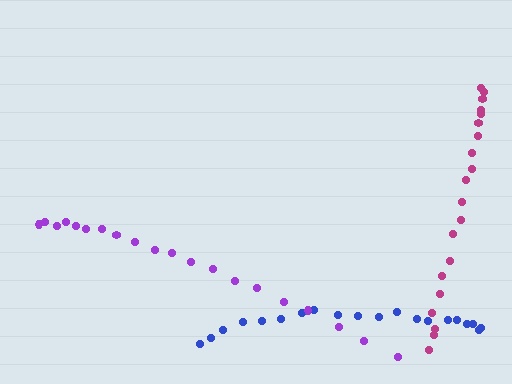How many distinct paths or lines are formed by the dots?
There are 3 distinct paths.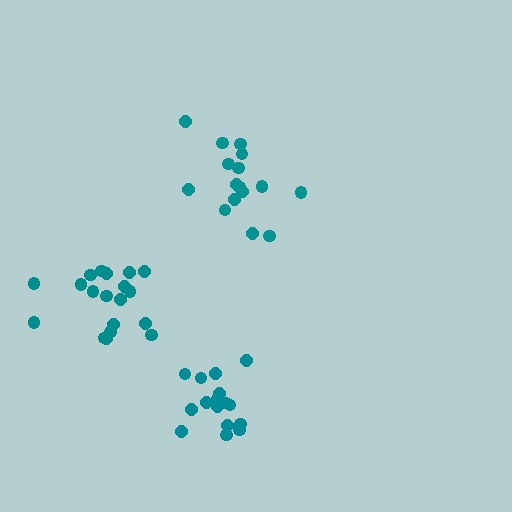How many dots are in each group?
Group 1: 16 dots, Group 2: 16 dots, Group 3: 19 dots (51 total).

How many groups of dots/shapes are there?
There are 3 groups.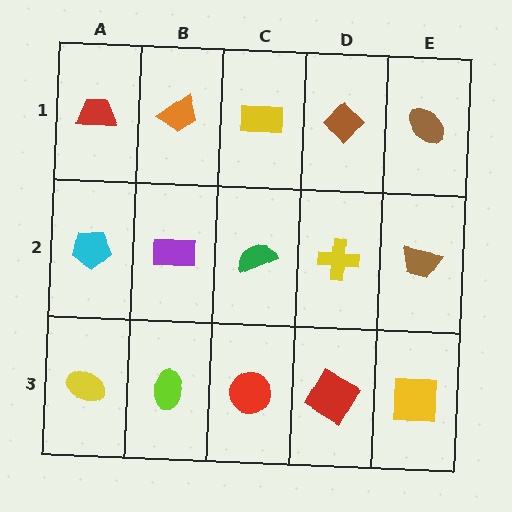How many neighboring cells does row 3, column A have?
2.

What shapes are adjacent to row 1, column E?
A brown trapezoid (row 2, column E), a brown diamond (row 1, column D).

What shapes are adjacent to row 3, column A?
A cyan pentagon (row 2, column A), a lime ellipse (row 3, column B).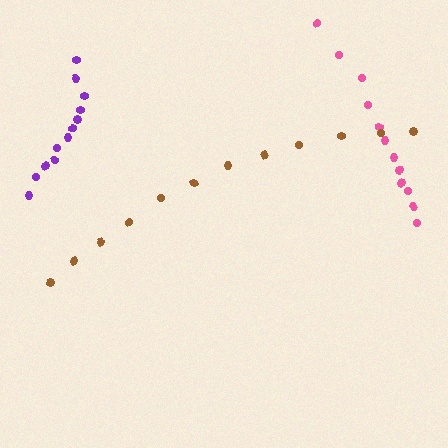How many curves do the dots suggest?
There are 3 distinct paths.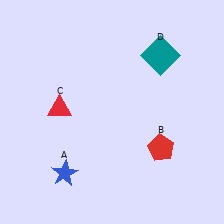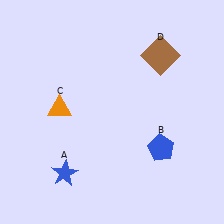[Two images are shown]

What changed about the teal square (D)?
In Image 1, D is teal. In Image 2, it changed to brown.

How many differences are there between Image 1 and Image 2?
There are 3 differences between the two images.